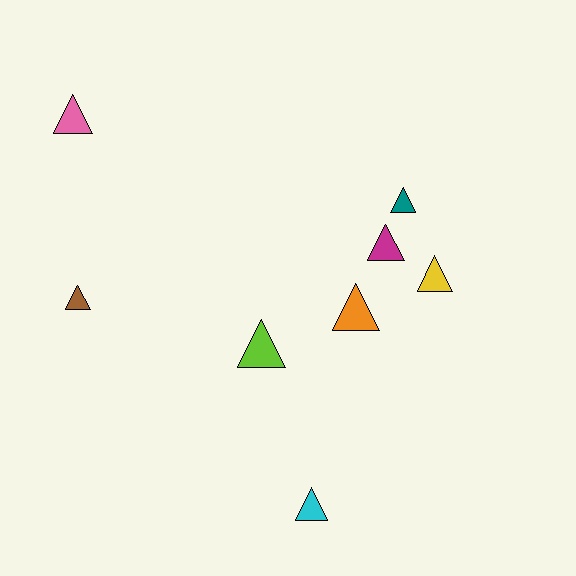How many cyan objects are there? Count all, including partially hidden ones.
There is 1 cyan object.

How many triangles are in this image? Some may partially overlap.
There are 8 triangles.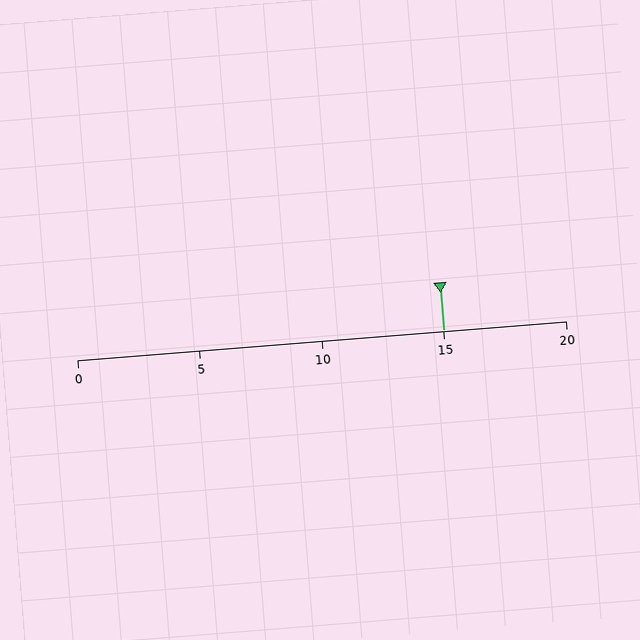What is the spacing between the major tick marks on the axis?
The major ticks are spaced 5 apart.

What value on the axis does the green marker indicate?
The marker indicates approximately 15.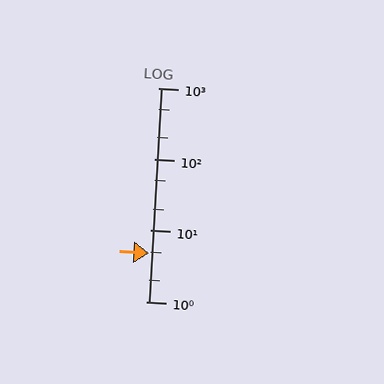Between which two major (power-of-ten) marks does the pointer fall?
The pointer is between 1 and 10.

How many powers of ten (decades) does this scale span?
The scale spans 3 decades, from 1 to 1000.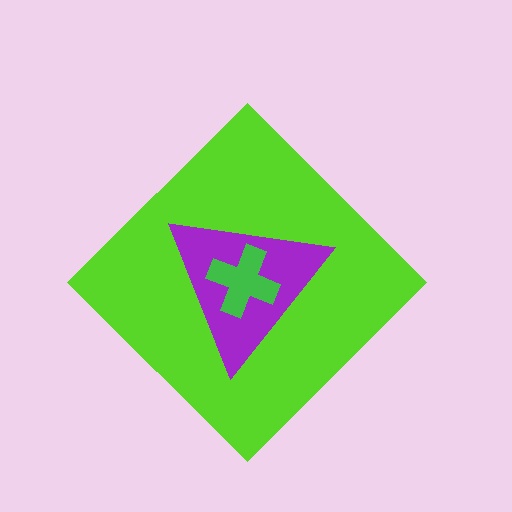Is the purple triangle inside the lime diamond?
Yes.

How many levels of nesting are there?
3.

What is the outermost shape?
The lime diamond.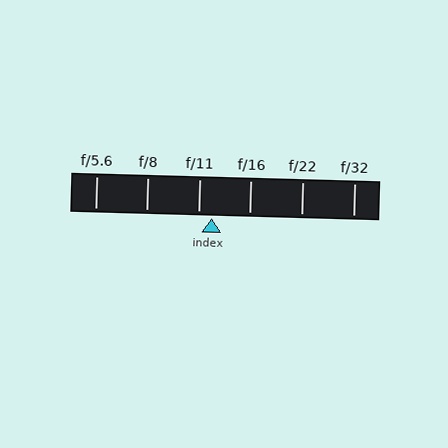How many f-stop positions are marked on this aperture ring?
There are 6 f-stop positions marked.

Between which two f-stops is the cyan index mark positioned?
The index mark is between f/11 and f/16.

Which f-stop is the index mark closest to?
The index mark is closest to f/11.